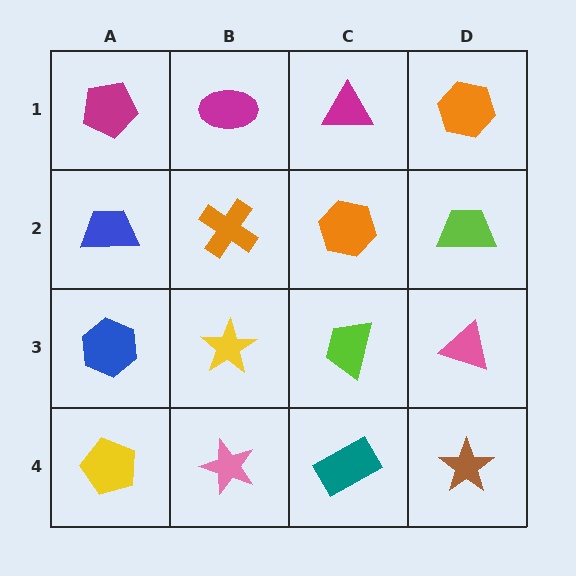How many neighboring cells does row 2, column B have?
4.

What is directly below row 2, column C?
A lime trapezoid.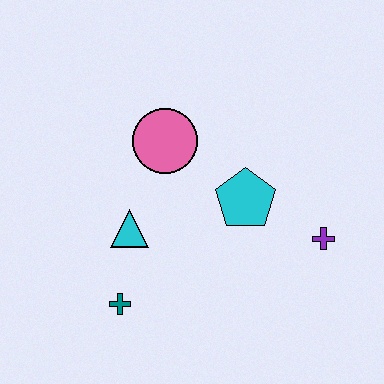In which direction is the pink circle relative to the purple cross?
The pink circle is to the left of the purple cross.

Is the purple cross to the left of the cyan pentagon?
No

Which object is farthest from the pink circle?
The purple cross is farthest from the pink circle.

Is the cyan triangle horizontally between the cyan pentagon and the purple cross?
No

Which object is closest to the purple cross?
The cyan pentagon is closest to the purple cross.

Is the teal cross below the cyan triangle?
Yes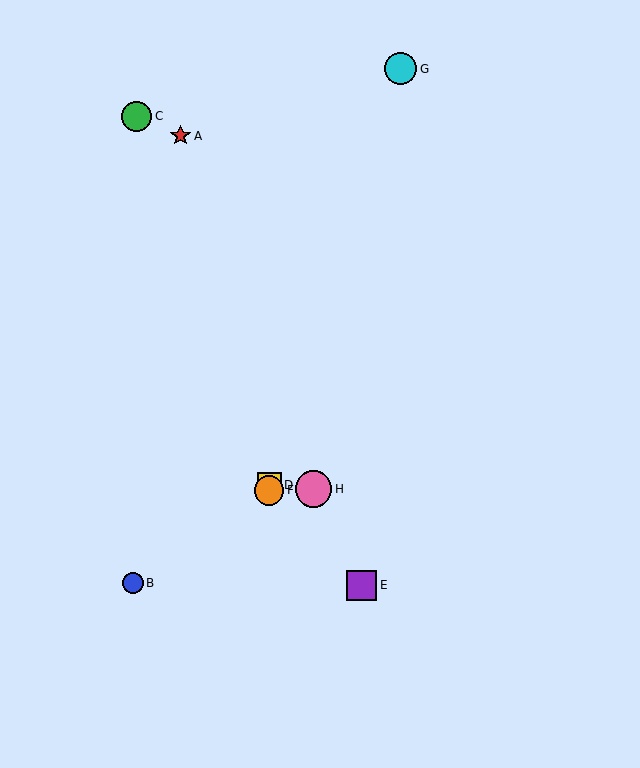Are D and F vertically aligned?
Yes, both are at x≈269.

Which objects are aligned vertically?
Objects D, F are aligned vertically.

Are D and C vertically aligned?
No, D is at x≈269 and C is at x≈136.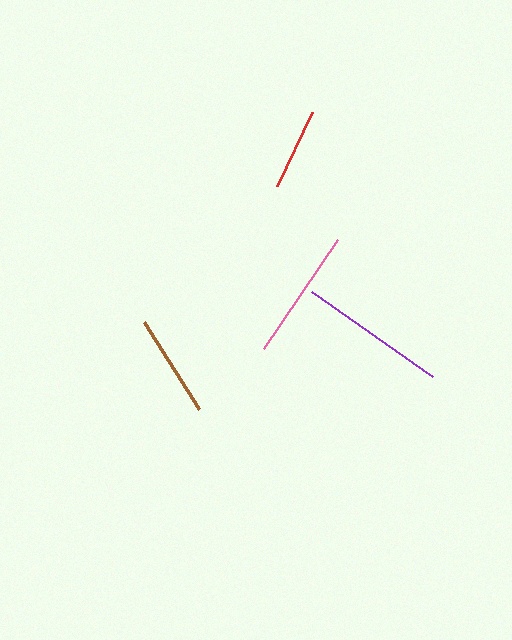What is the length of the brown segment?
The brown segment is approximately 104 pixels long.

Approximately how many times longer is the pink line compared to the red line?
The pink line is approximately 1.6 times the length of the red line.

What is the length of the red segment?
The red segment is approximately 81 pixels long.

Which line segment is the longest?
The purple line is the longest at approximately 148 pixels.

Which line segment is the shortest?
The red line is the shortest at approximately 81 pixels.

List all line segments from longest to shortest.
From longest to shortest: purple, pink, brown, red.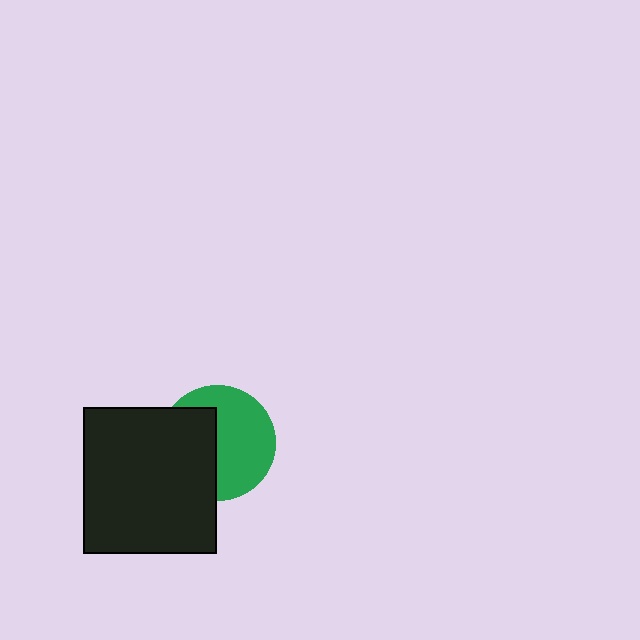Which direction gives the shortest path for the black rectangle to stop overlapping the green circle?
Moving left gives the shortest separation.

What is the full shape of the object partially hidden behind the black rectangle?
The partially hidden object is a green circle.